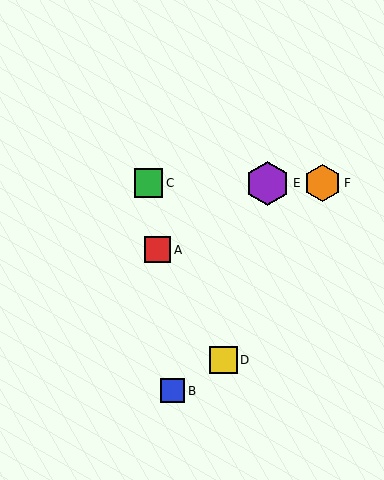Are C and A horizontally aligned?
No, C is at y≈183 and A is at y≈250.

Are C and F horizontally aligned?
Yes, both are at y≈183.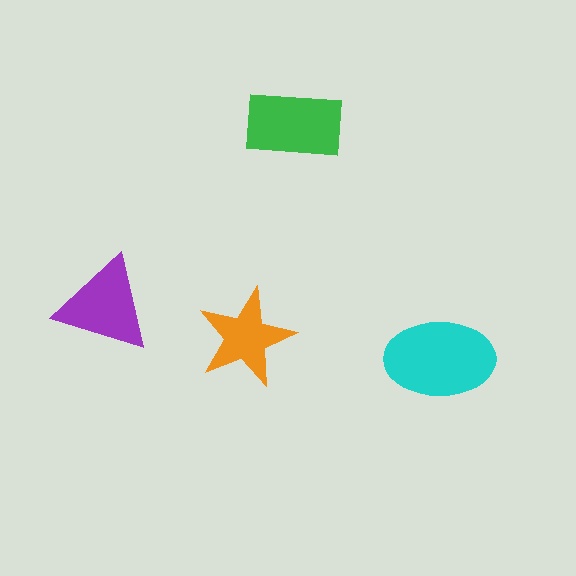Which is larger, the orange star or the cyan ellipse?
The cyan ellipse.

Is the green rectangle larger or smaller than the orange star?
Larger.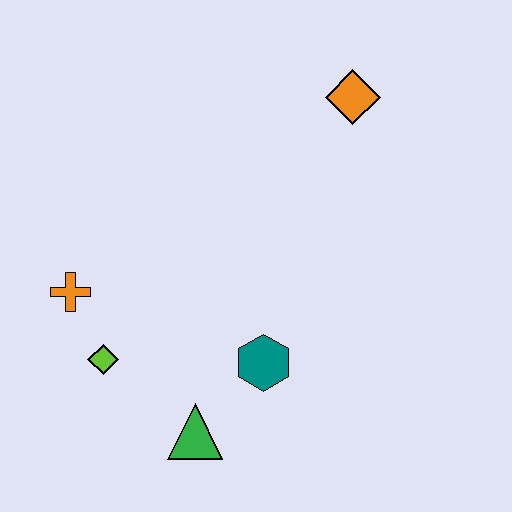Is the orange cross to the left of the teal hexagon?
Yes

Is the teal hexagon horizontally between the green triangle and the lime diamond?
No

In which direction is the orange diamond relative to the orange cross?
The orange diamond is to the right of the orange cross.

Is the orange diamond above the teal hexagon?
Yes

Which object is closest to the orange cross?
The lime diamond is closest to the orange cross.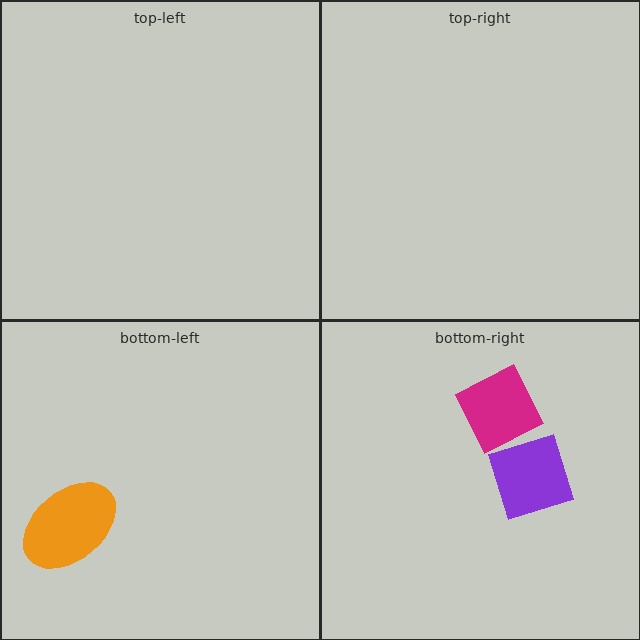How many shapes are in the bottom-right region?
2.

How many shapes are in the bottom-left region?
1.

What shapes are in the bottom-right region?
The magenta square, the purple diamond.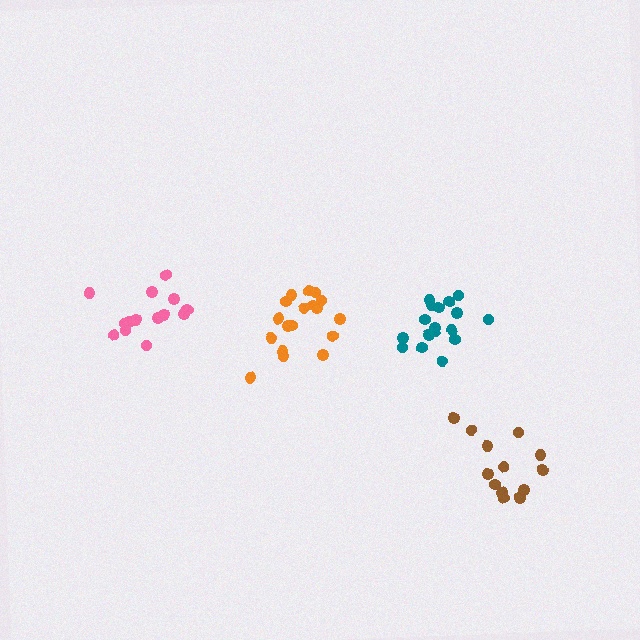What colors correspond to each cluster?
The clusters are colored: pink, orange, brown, teal.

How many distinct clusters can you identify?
There are 4 distinct clusters.